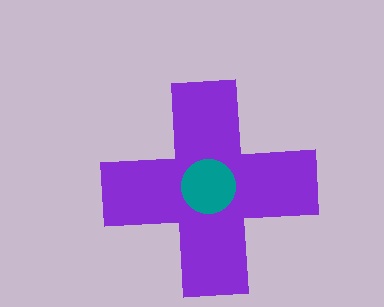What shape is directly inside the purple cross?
The teal circle.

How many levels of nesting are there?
2.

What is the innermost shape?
The teal circle.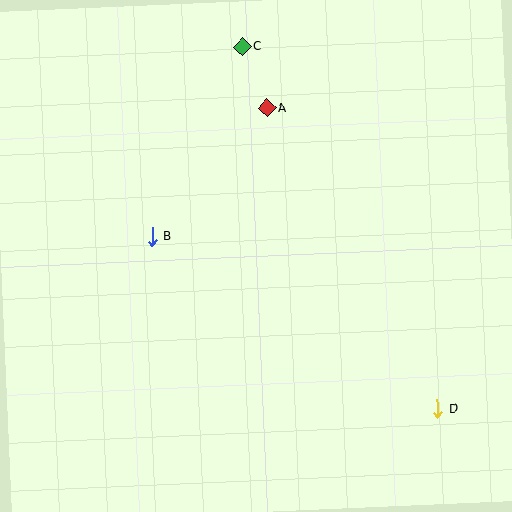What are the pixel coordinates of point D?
Point D is at (438, 409).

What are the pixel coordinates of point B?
Point B is at (152, 237).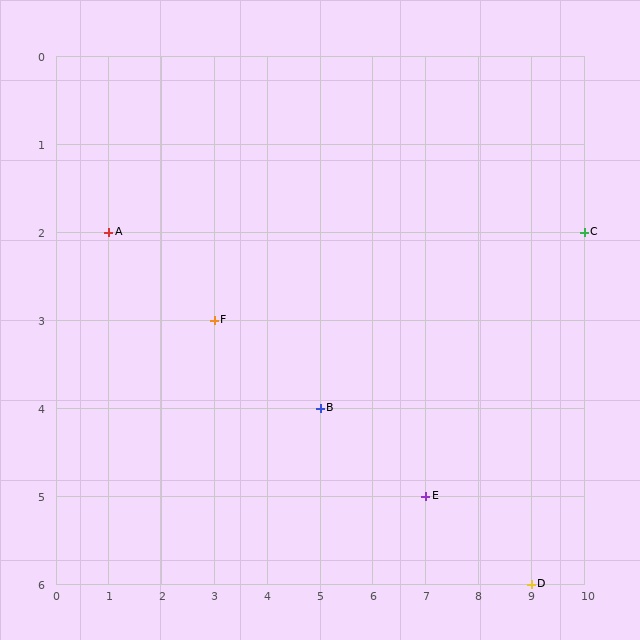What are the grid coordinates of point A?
Point A is at grid coordinates (1, 2).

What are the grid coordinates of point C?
Point C is at grid coordinates (10, 2).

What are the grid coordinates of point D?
Point D is at grid coordinates (9, 6).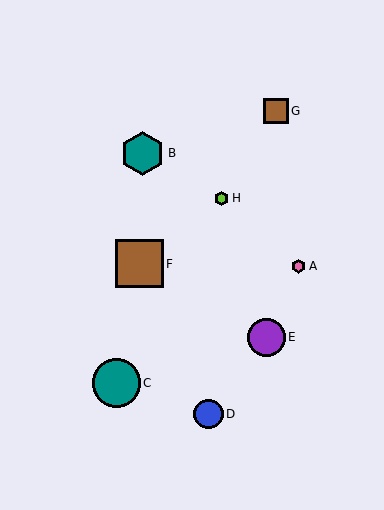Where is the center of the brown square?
The center of the brown square is at (139, 264).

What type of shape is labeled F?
Shape F is a brown square.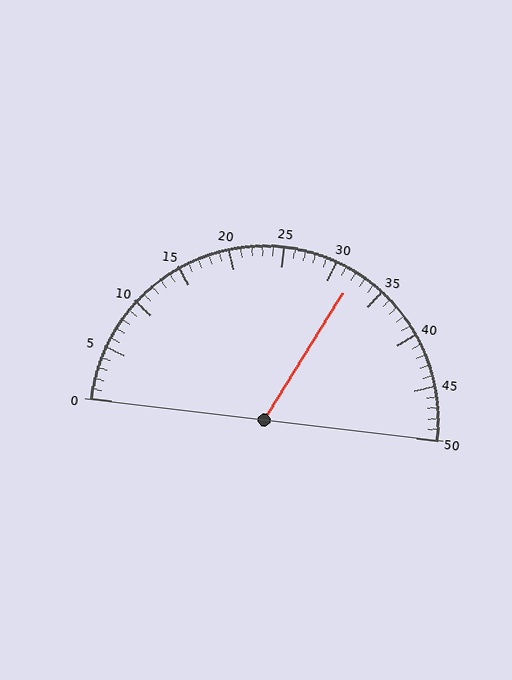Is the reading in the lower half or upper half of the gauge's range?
The reading is in the upper half of the range (0 to 50).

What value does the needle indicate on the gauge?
The needle indicates approximately 32.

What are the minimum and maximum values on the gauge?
The gauge ranges from 0 to 50.